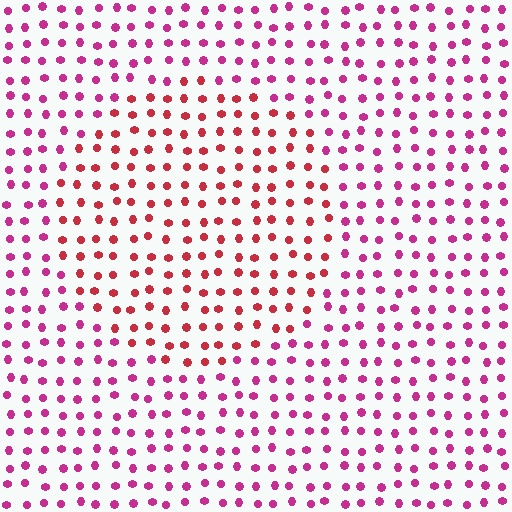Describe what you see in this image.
The image is filled with small magenta elements in a uniform arrangement. A circle-shaped region is visible where the elements are tinted to a slightly different hue, forming a subtle color boundary.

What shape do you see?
I see a circle.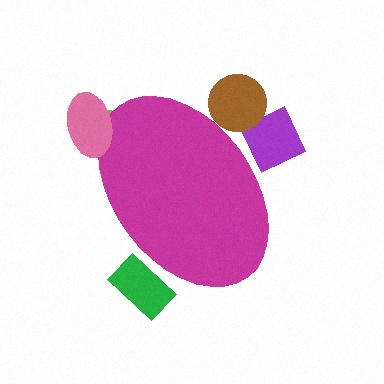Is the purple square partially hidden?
Yes, the purple square is partially hidden behind the magenta ellipse.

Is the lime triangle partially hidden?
Yes, the lime triangle is partially hidden behind the magenta ellipse.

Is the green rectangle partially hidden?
Yes, the green rectangle is partially hidden behind the magenta ellipse.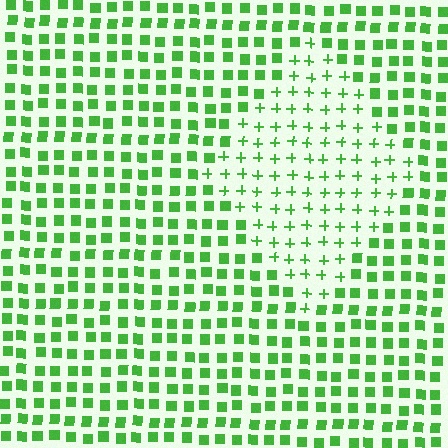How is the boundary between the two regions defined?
The boundary is defined by a change in element shape: plus signs inside vs. squares outside. All elements share the same color and spacing.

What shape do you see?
I see a diamond.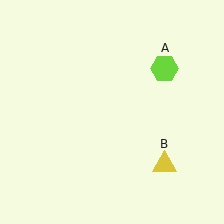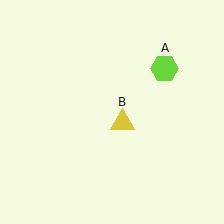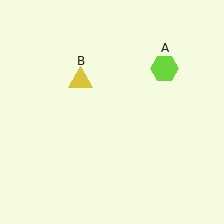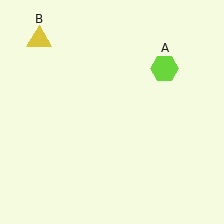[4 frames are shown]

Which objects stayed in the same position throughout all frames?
Lime hexagon (object A) remained stationary.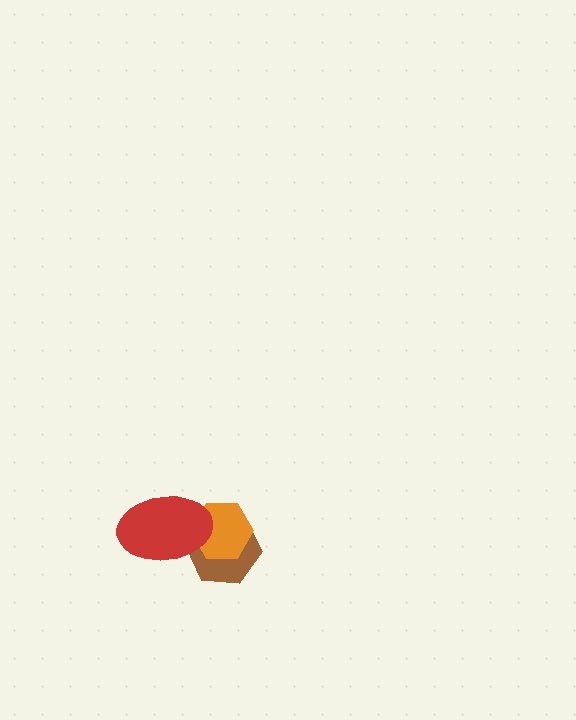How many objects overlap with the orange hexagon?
2 objects overlap with the orange hexagon.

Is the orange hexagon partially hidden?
Yes, it is partially covered by another shape.